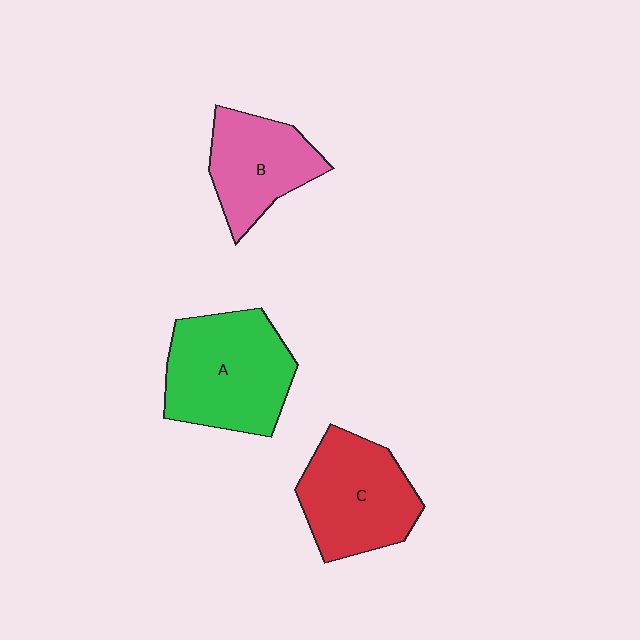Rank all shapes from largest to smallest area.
From largest to smallest: A (green), C (red), B (pink).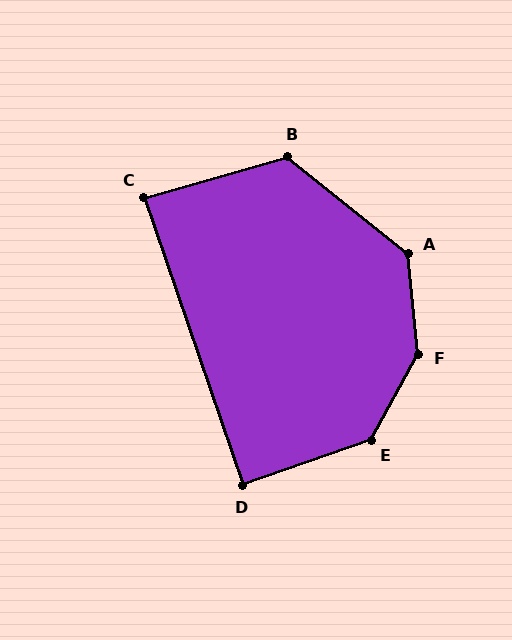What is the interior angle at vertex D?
Approximately 89 degrees (approximately right).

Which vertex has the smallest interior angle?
C, at approximately 87 degrees.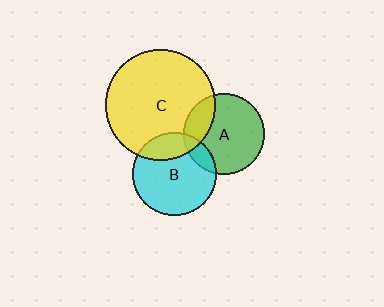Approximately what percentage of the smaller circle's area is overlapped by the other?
Approximately 20%.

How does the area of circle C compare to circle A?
Approximately 1.9 times.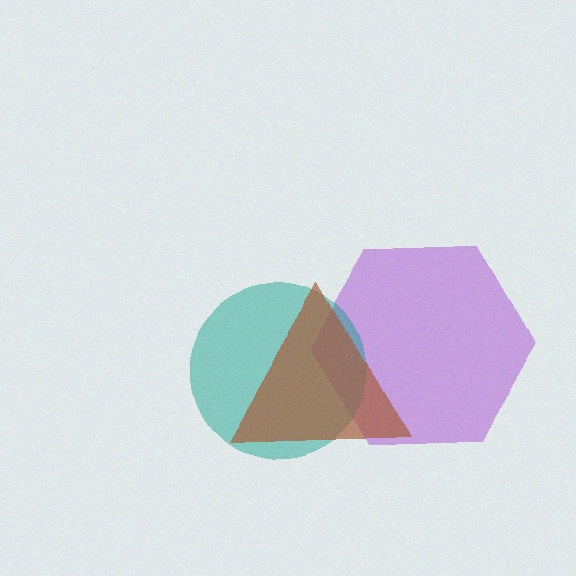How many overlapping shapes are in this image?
There are 3 overlapping shapes in the image.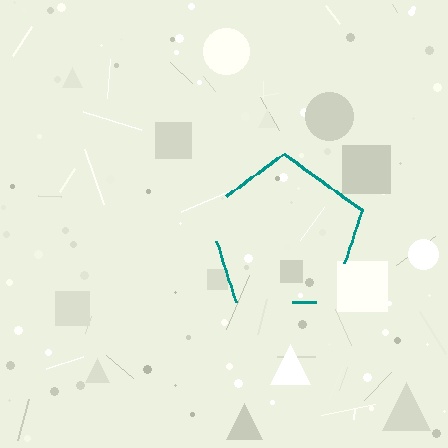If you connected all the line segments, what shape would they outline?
They would outline a pentagon.